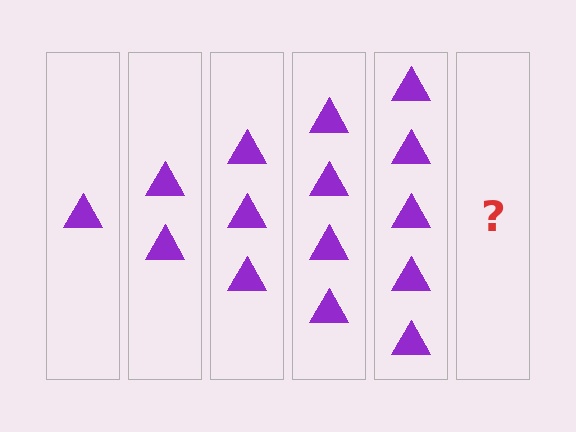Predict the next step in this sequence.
The next step is 6 triangles.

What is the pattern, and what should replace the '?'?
The pattern is that each step adds one more triangle. The '?' should be 6 triangles.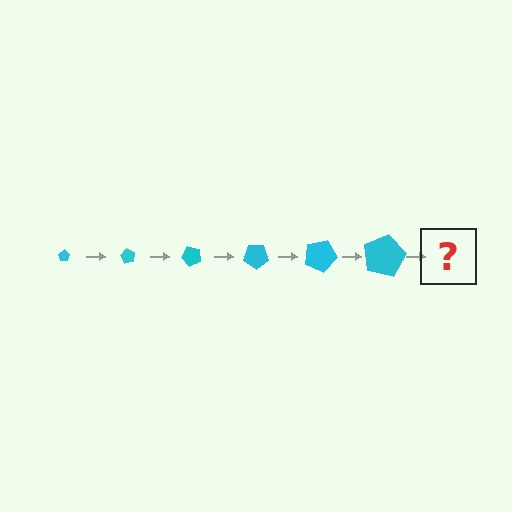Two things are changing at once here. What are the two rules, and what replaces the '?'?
The two rules are that the pentagon grows larger each step and it rotates 60 degrees each step. The '?' should be a pentagon, larger than the previous one and rotated 360 degrees from the start.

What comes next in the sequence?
The next element should be a pentagon, larger than the previous one and rotated 360 degrees from the start.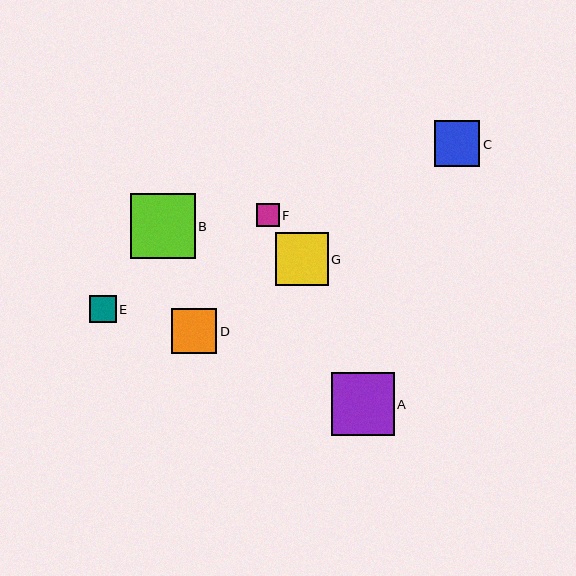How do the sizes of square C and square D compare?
Square C and square D are approximately the same size.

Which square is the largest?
Square B is the largest with a size of approximately 65 pixels.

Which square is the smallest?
Square F is the smallest with a size of approximately 23 pixels.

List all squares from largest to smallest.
From largest to smallest: B, A, G, C, D, E, F.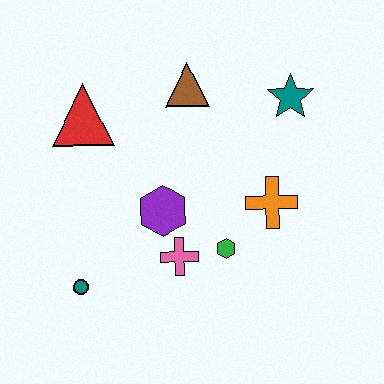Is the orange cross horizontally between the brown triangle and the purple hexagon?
No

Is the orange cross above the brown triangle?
No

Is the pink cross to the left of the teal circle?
No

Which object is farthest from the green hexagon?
The red triangle is farthest from the green hexagon.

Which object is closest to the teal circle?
The pink cross is closest to the teal circle.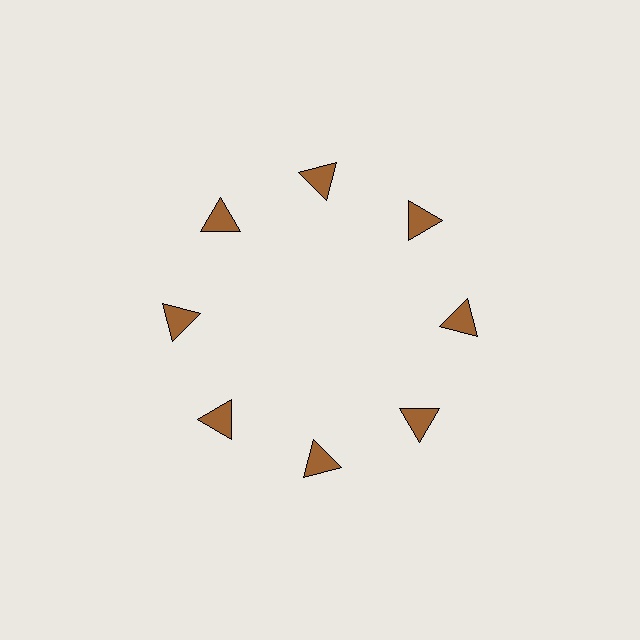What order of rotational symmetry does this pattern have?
This pattern has 8-fold rotational symmetry.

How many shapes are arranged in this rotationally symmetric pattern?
There are 8 shapes, arranged in 8 groups of 1.